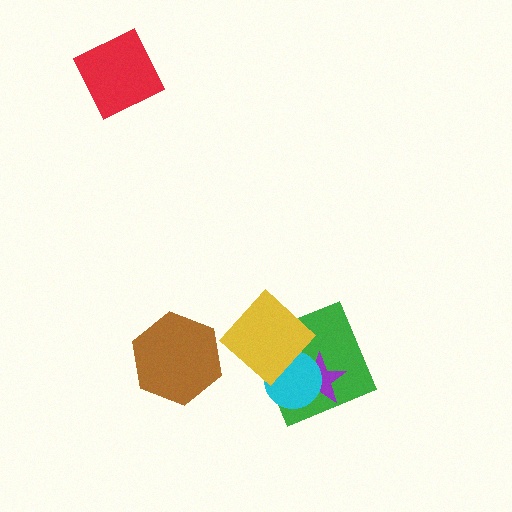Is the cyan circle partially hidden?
Yes, it is partially covered by another shape.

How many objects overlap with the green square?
3 objects overlap with the green square.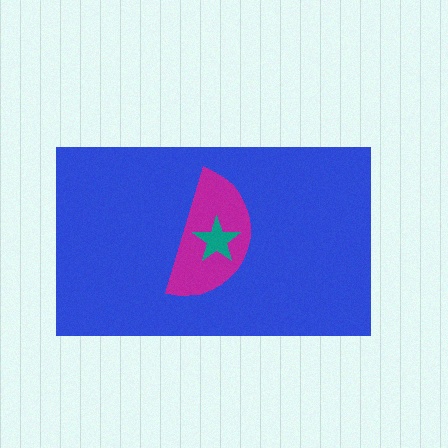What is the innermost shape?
The teal star.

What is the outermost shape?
The blue rectangle.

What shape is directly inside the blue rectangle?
The magenta semicircle.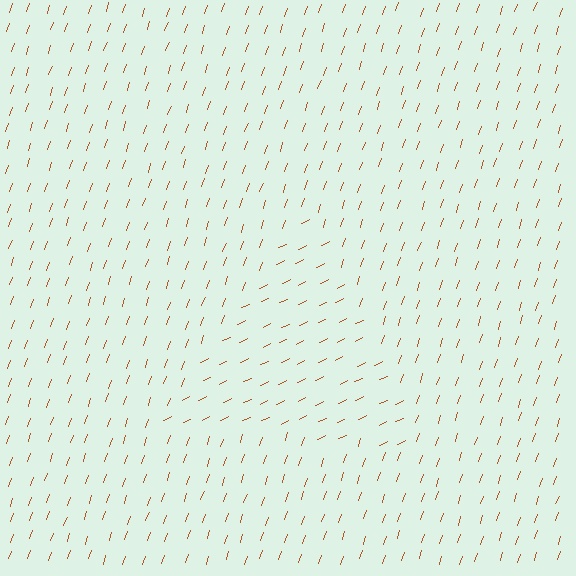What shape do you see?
I see a triangle.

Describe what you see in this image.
The image is filled with small brown line segments. A triangle region in the image has lines oriented differently from the surrounding lines, creating a visible texture boundary.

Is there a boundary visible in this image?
Yes, there is a texture boundary formed by a change in line orientation.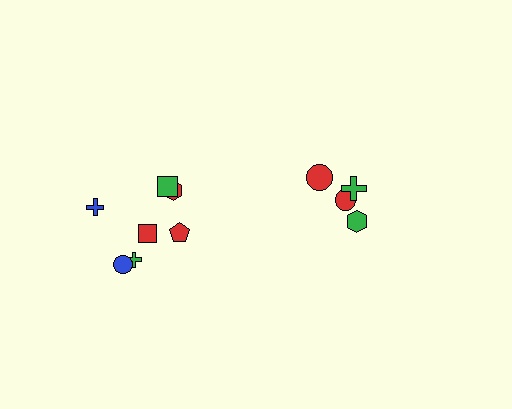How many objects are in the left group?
There are 7 objects.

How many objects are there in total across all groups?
There are 11 objects.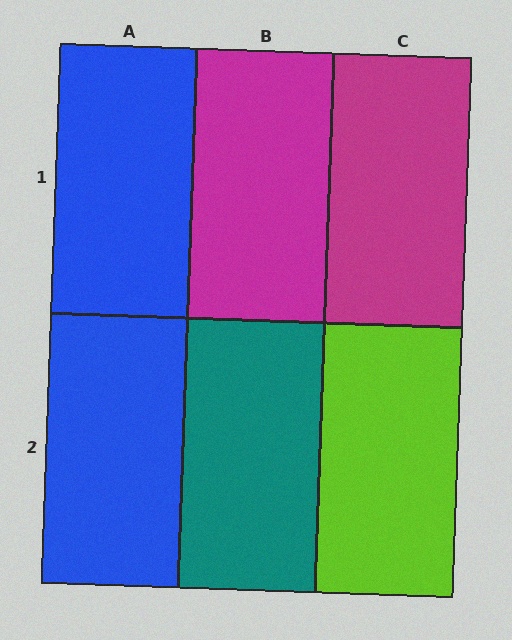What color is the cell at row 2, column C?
Lime.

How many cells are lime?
1 cell is lime.